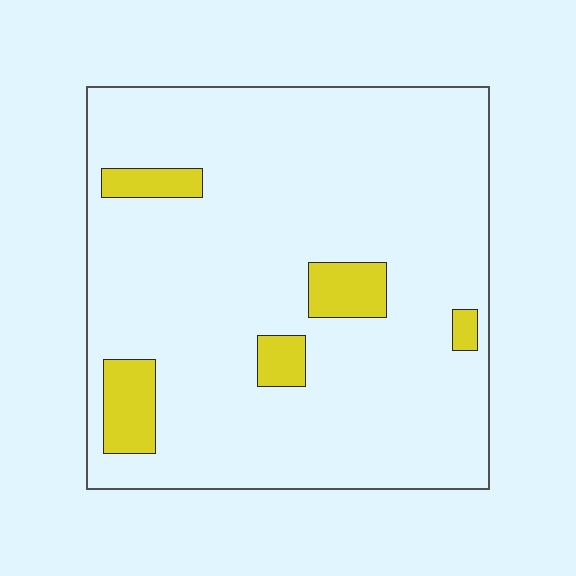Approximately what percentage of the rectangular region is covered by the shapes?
Approximately 10%.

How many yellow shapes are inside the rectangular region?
5.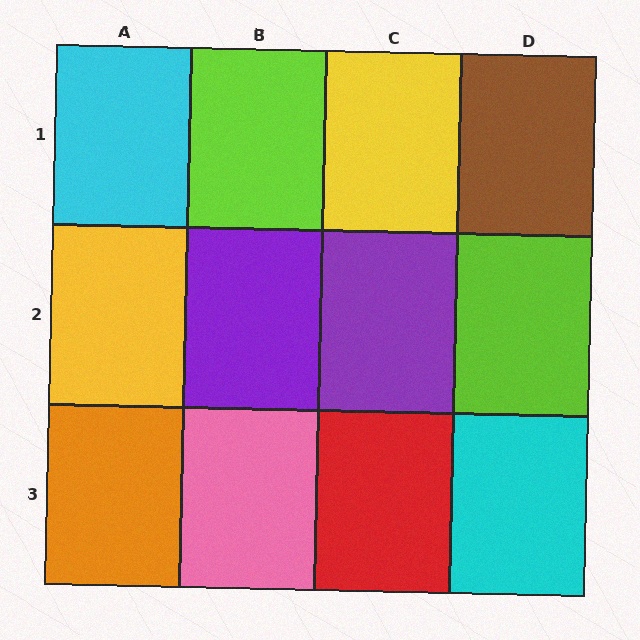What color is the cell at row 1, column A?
Cyan.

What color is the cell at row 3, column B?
Pink.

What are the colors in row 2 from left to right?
Yellow, purple, purple, lime.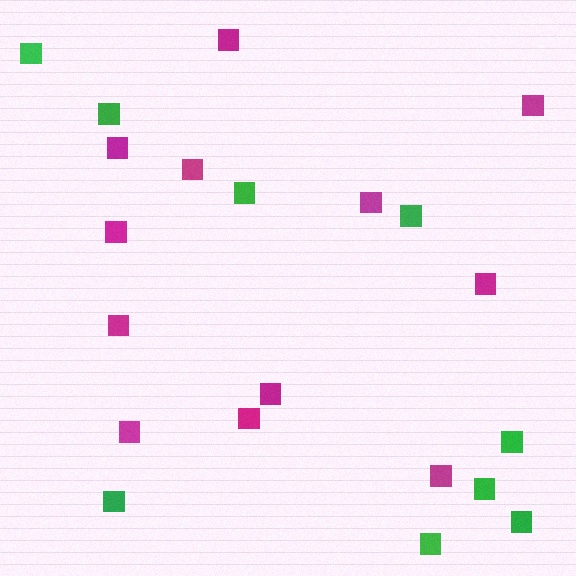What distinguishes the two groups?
There are 2 groups: one group of green squares (9) and one group of magenta squares (12).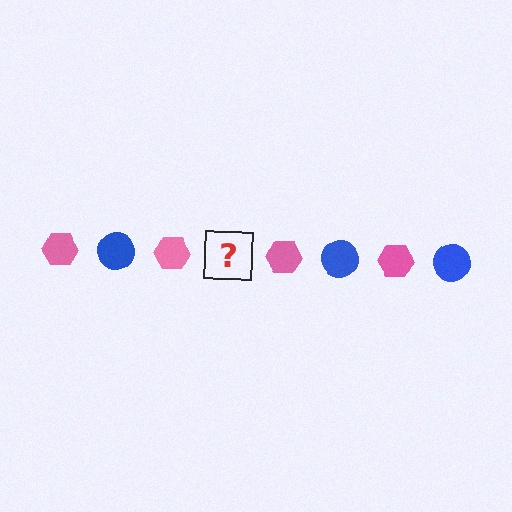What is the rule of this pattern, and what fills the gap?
The rule is that the pattern alternates between pink hexagon and blue circle. The gap should be filled with a blue circle.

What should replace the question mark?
The question mark should be replaced with a blue circle.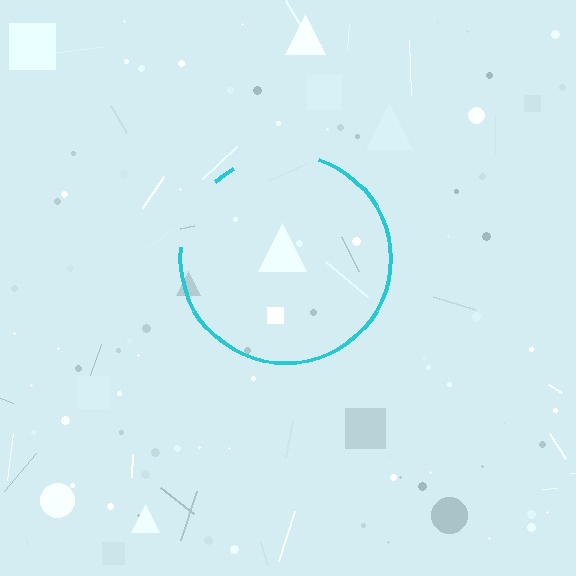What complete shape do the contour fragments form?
The contour fragments form a circle.